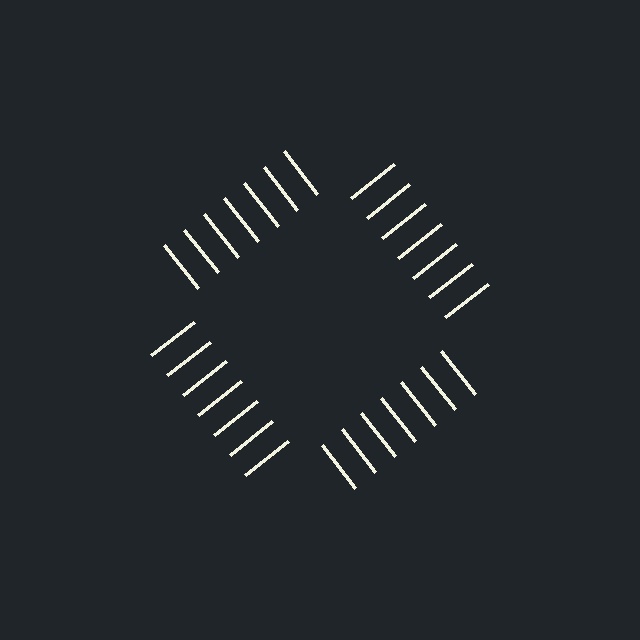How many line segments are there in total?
28 — 7 along each of the 4 edges.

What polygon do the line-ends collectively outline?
An illusory square — the line segments terminate on its edges but no continuous stroke is drawn.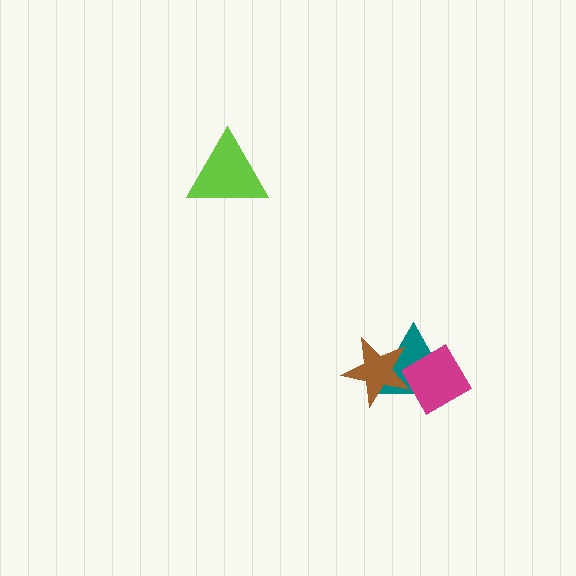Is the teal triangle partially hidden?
Yes, it is partially covered by another shape.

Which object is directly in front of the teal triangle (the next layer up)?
The magenta diamond is directly in front of the teal triangle.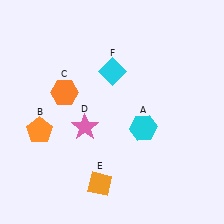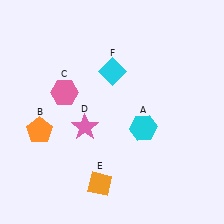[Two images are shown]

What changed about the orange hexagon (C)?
In Image 1, C is orange. In Image 2, it changed to pink.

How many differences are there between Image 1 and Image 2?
There is 1 difference between the two images.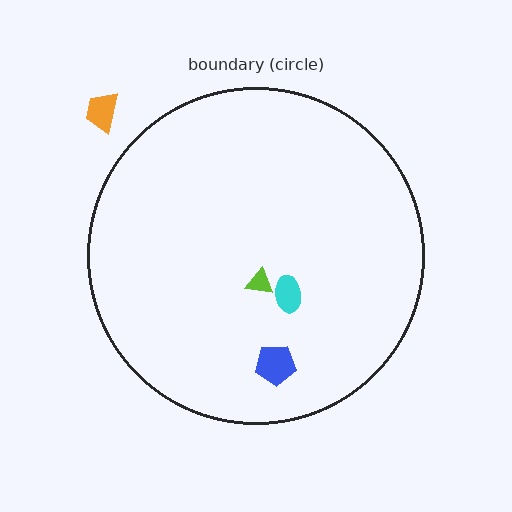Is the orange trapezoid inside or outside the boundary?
Outside.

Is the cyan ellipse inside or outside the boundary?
Inside.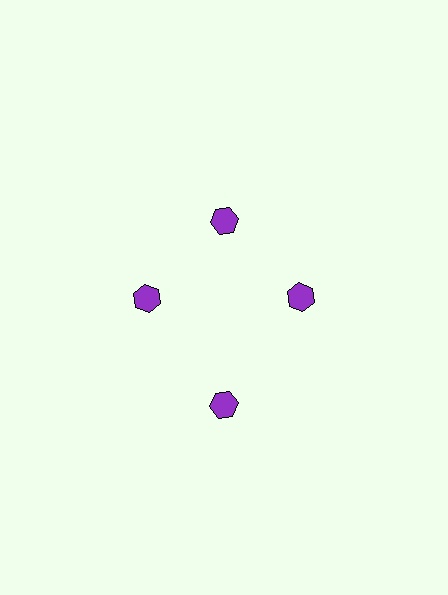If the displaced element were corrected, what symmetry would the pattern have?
It would have 4-fold rotational symmetry — the pattern would map onto itself every 90 degrees.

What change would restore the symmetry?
The symmetry would be restored by moving it inward, back onto the ring so that all 4 hexagons sit at equal angles and equal distance from the center.